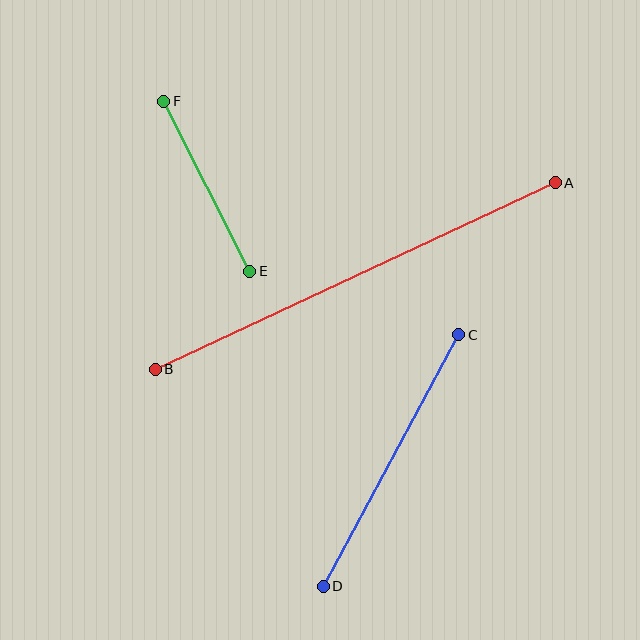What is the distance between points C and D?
The distance is approximately 286 pixels.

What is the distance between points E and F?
The distance is approximately 190 pixels.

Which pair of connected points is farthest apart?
Points A and B are farthest apart.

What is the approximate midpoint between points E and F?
The midpoint is at approximately (207, 186) pixels.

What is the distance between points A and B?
The distance is approximately 441 pixels.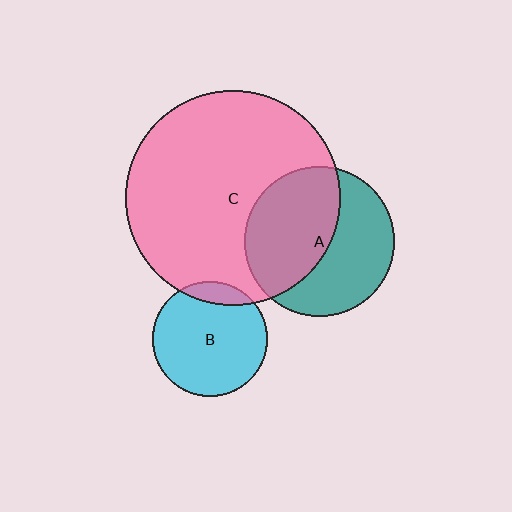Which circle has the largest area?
Circle C (pink).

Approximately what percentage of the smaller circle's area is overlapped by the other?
Approximately 10%.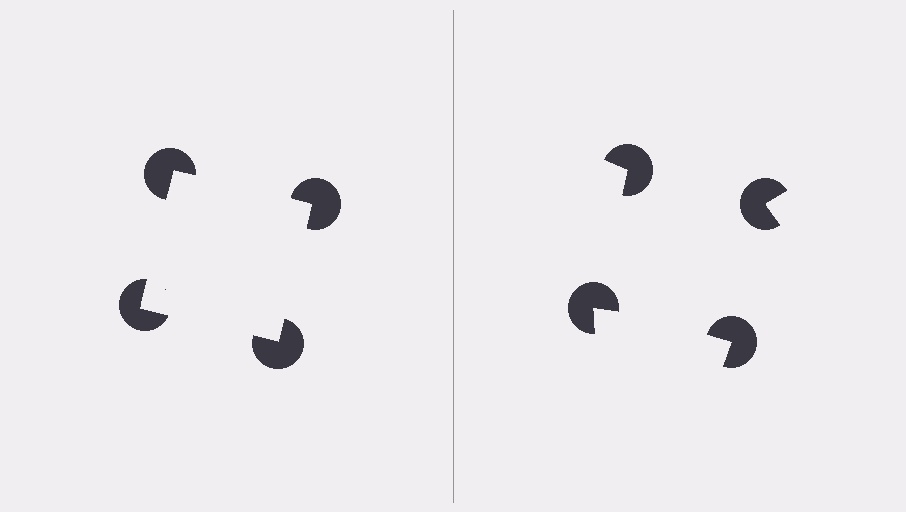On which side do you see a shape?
An illusory square appears on the left side. On the right side the wedge cuts are rotated, so no coherent shape forms.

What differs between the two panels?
The pac-man discs are positioned identically on both sides; only the wedge orientations differ. On the left they align to a square; on the right they are misaligned.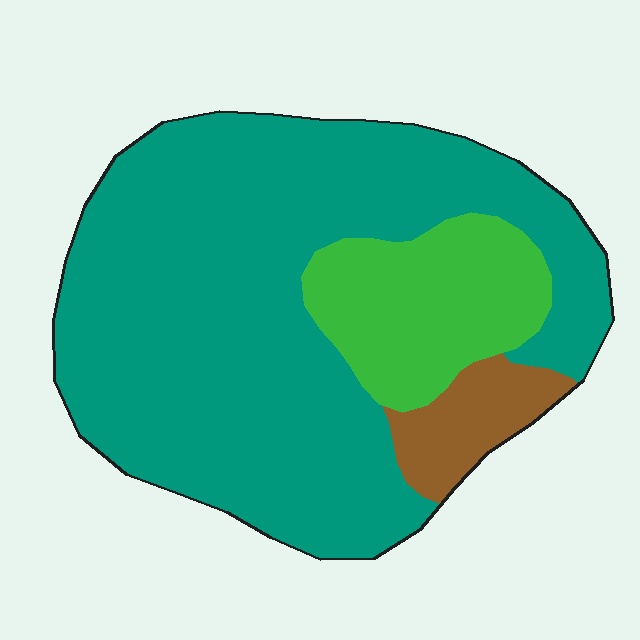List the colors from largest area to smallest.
From largest to smallest: teal, green, brown.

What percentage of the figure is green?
Green takes up about one sixth (1/6) of the figure.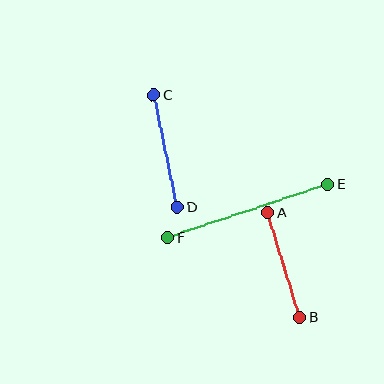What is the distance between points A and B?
The distance is approximately 110 pixels.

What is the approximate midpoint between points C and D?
The midpoint is at approximately (166, 151) pixels.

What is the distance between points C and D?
The distance is approximately 115 pixels.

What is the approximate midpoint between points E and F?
The midpoint is at approximately (247, 211) pixels.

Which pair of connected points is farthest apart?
Points E and F are farthest apart.